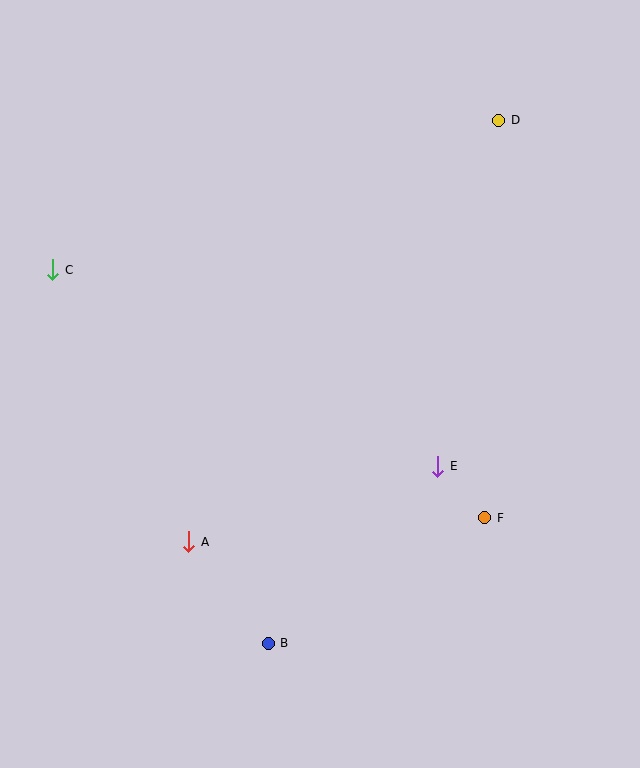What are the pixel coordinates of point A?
Point A is at (189, 542).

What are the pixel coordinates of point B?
Point B is at (268, 643).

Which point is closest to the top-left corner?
Point C is closest to the top-left corner.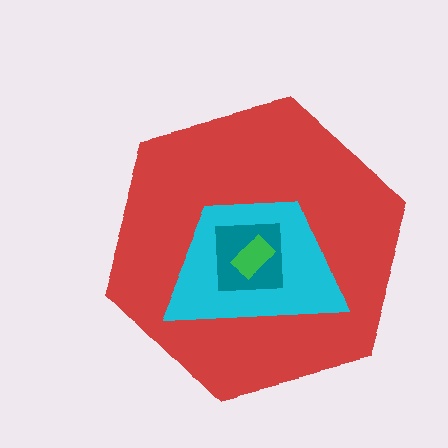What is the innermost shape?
The green rectangle.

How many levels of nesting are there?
4.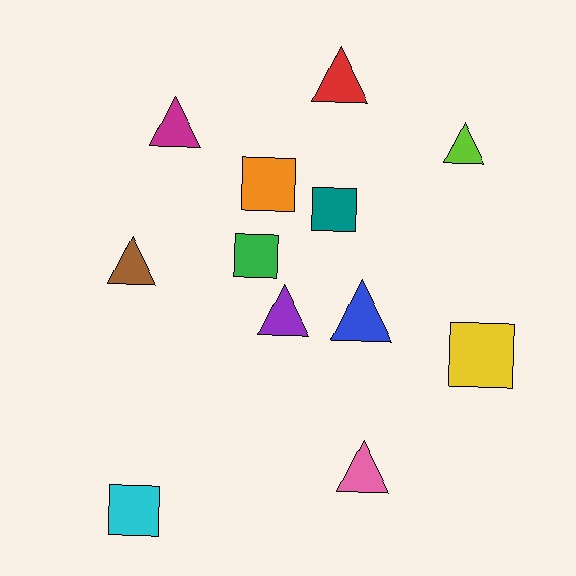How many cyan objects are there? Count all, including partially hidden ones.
There is 1 cyan object.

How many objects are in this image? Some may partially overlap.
There are 12 objects.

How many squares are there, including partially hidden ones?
There are 5 squares.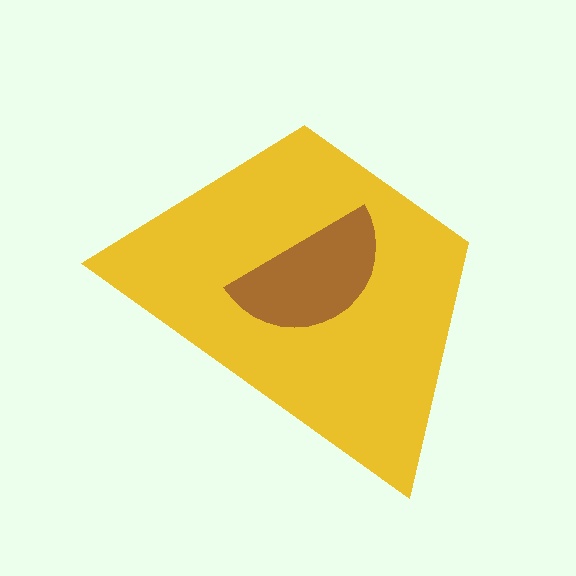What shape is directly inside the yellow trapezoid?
The brown semicircle.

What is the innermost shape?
The brown semicircle.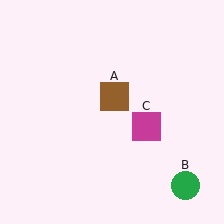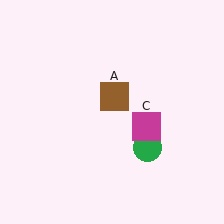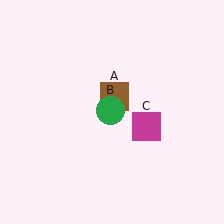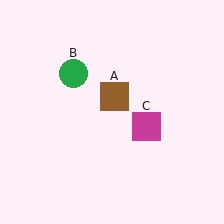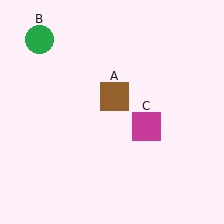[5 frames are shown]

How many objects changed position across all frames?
1 object changed position: green circle (object B).